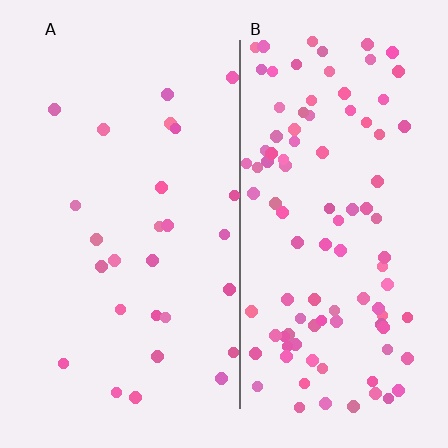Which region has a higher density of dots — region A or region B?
B (the right).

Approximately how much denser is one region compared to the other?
Approximately 3.8× — region B over region A.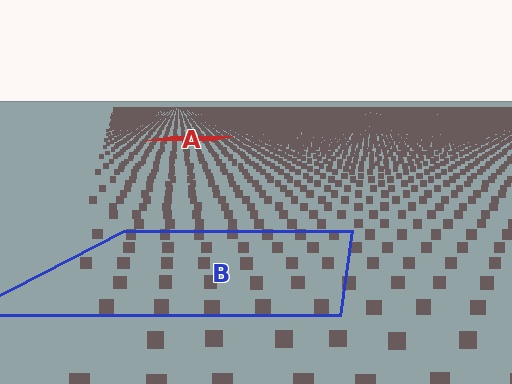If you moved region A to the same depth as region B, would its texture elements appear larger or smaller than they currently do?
They would appear larger. At a closer depth, the same texture elements are projected at a bigger on-screen size.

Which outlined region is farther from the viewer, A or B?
Region A is farther from the viewer — the texture elements inside it appear smaller and more densely packed.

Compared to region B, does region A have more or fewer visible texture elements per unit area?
Region A has more texture elements per unit area — they are packed more densely because it is farther away.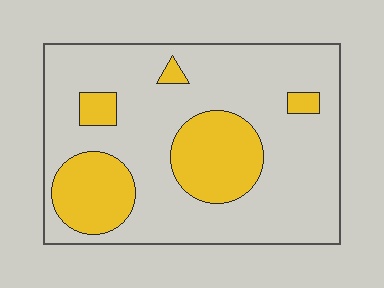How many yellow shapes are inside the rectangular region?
5.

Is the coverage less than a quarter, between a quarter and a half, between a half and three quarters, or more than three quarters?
Between a quarter and a half.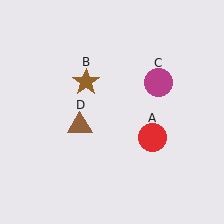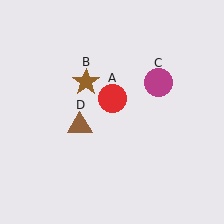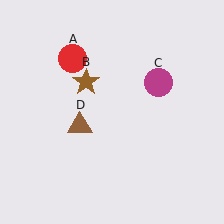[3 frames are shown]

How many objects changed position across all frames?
1 object changed position: red circle (object A).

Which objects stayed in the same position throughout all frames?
Brown star (object B) and magenta circle (object C) and brown triangle (object D) remained stationary.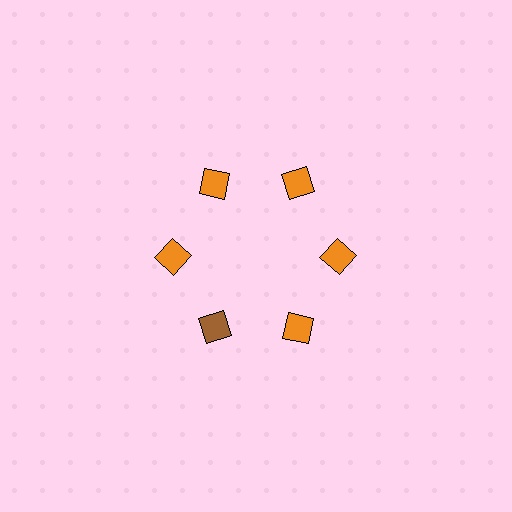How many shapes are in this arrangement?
There are 6 shapes arranged in a ring pattern.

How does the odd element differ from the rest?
It has a different color: brown instead of orange.